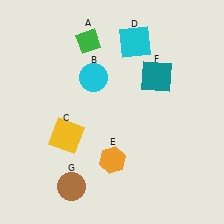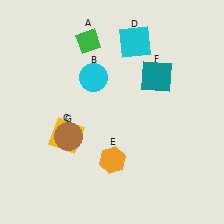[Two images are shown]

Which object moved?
The brown circle (G) moved up.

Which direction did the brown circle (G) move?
The brown circle (G) moved up.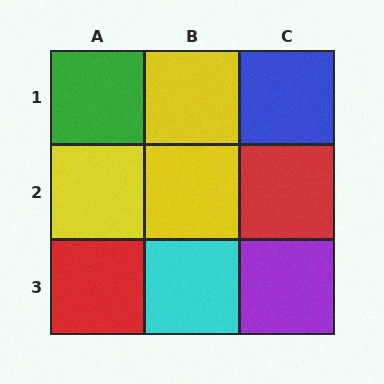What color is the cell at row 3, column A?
Red.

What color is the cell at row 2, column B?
Yellow.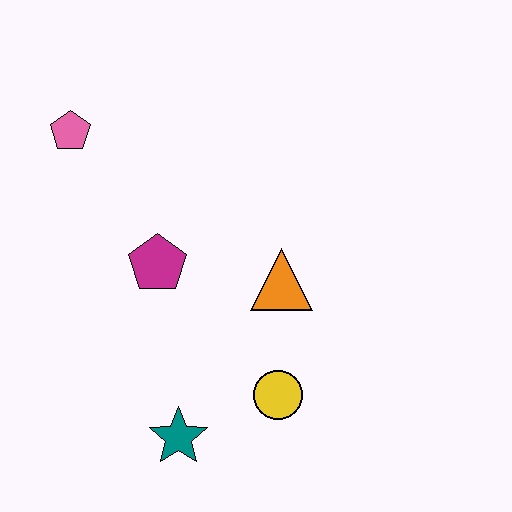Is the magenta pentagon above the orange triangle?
Yes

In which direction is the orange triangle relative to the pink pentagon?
The orange triangle is to the right of the pink pentagon.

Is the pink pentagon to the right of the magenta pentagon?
No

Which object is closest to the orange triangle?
The yellow circle is closest to the orange triangle.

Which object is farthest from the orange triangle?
The pink pentagon is farthest from the orange triangle.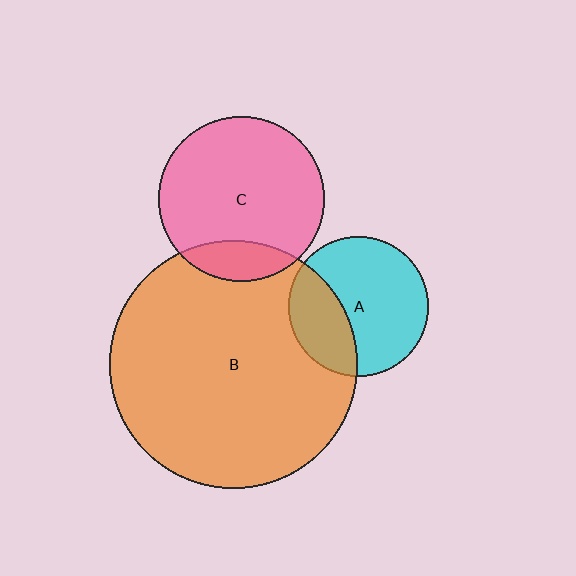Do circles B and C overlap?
Yes.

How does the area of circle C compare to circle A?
Approximately 1.4 times.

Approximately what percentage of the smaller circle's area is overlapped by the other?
Approximately 15%.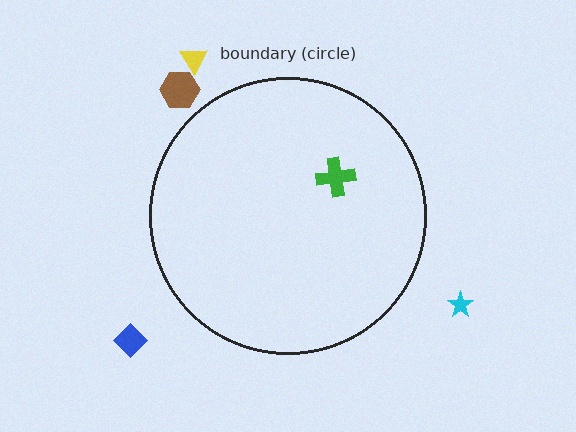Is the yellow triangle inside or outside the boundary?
Outside.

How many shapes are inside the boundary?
1 inside, 4 outside.